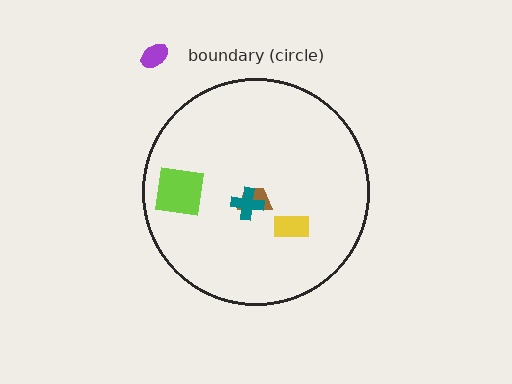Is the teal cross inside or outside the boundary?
Inside.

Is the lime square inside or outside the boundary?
Inside.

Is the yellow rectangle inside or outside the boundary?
Inside.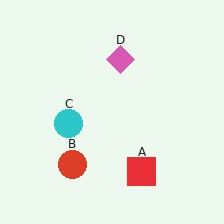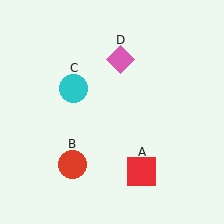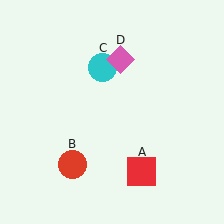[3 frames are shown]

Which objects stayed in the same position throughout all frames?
Red square (object A) and red circle (object B) and pink diamond (object D) remained stationary.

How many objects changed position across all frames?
1 object changed position: cyan circle (object C).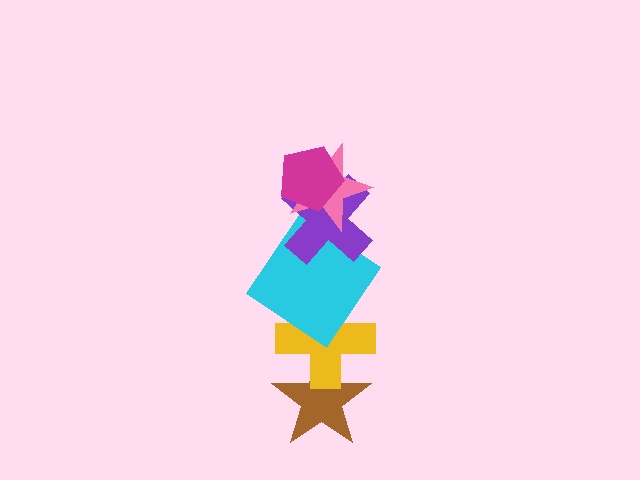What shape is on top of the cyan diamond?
The purple cross is on top of the cyan diamond.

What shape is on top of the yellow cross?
The cyan diamond is on top of the yellow cross.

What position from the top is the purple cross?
The purple cross is 3rd from the top.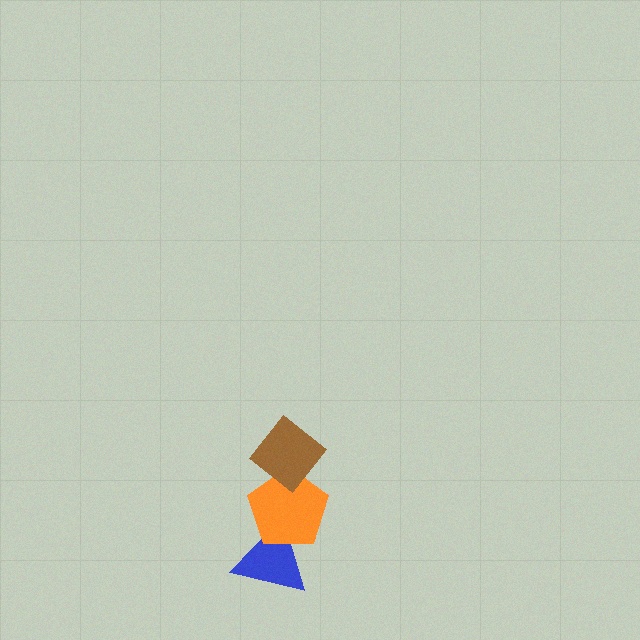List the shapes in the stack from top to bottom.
From top to bottom: the brown diamond, the orange pentagon, the blue triangle.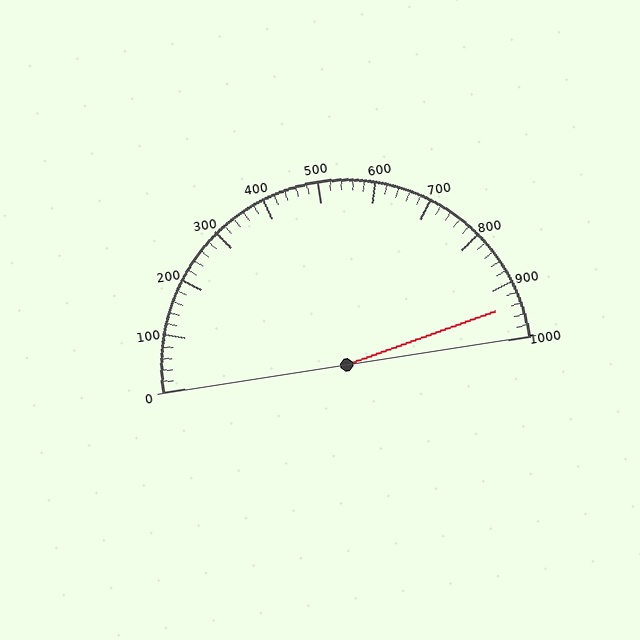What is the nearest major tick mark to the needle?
The nearest major tick mark is 900.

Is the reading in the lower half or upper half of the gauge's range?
The reading is in the upper half of the range (0 to 1000).